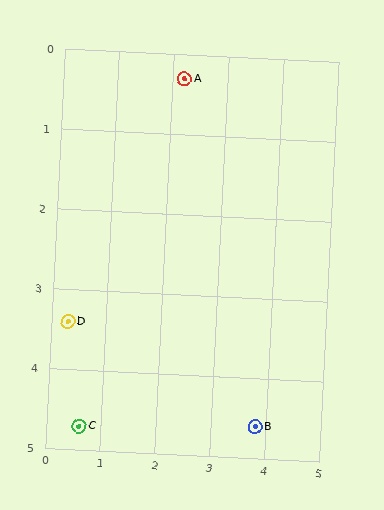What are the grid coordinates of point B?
Point B is at approximately (3.8, 4.6).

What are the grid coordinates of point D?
Point D is at approximately (0.3, 3.4).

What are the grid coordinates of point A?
Point A is at approximately (2.2, 0.3).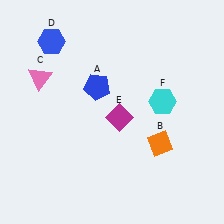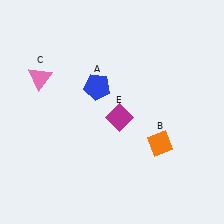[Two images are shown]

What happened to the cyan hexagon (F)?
The cyan hexagon (F) was removed in Image 2. It was in the top-right area of Image 1.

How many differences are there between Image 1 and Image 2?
There are 2 differences between the two images.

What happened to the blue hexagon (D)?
The blue hexagon (D) was removed in Image 2. It was in the top-left area of Image 1.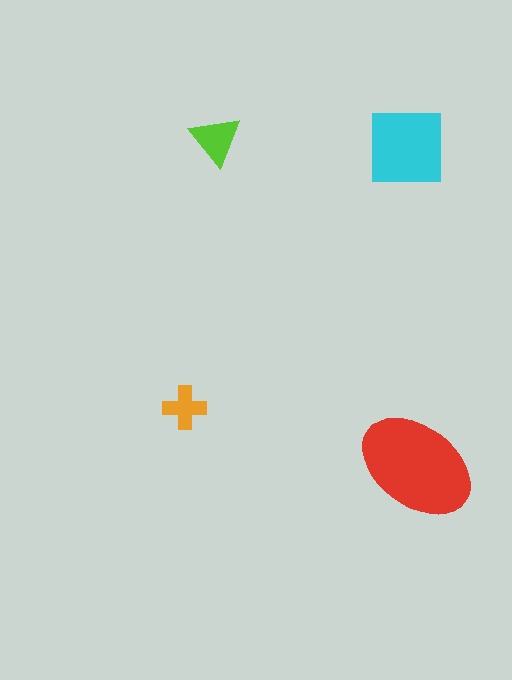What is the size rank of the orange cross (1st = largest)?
4th.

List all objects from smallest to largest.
The orange cross, the lime triangle, the cyan square, the red ellipse.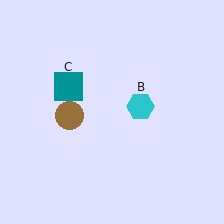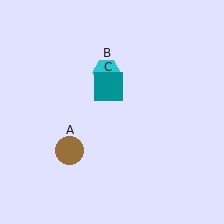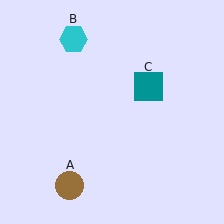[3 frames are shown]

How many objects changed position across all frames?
3 objects changed position: brown circle (object A), cyan hexagon (object B), teal square (object C).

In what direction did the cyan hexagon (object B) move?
The cyan hexagon (object B) moved up and to the left.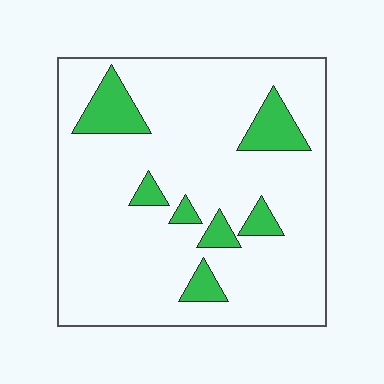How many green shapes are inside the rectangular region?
7.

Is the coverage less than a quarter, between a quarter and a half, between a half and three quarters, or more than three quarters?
Less than a quarter.